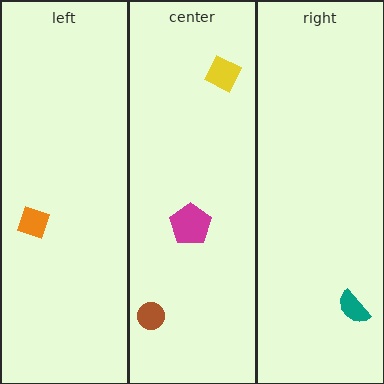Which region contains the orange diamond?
The left region.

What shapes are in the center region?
The magenta pentagon, the yellow square, the brown circle.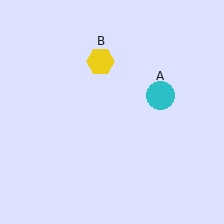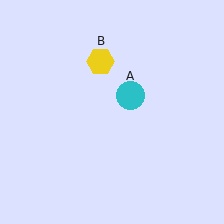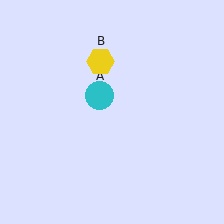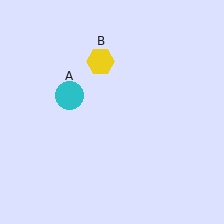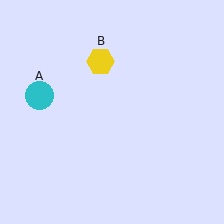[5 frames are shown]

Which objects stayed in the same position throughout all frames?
Yellow hexagon (object B) remained stationary.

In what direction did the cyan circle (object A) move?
The cyan circle (object A) moved left.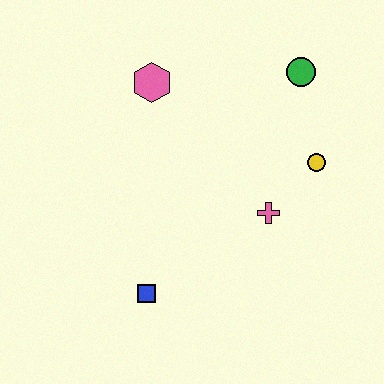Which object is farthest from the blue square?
The green circle is farthest from the blue square.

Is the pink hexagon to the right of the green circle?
No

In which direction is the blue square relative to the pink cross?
The blue square is to the left of the pink cross.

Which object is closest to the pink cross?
The yellow circle is closest to the pink cross.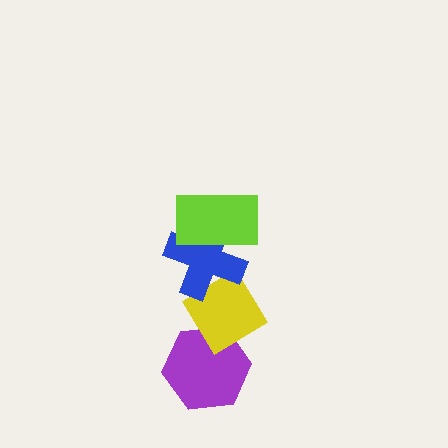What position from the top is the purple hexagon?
The purple hexagon is 4th from the top.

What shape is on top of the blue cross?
The lime rectangle is on top of the blue cross.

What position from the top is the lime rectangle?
The lime rectangle is 1st from the top.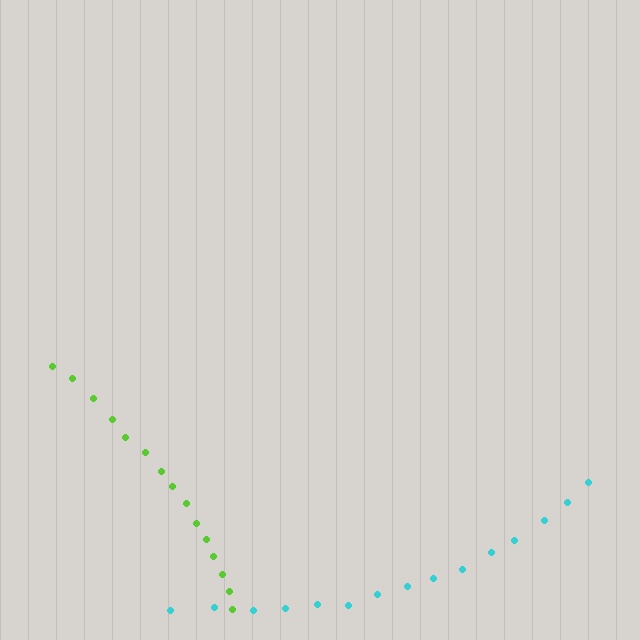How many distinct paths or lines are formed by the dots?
There are 2 distinct paths.